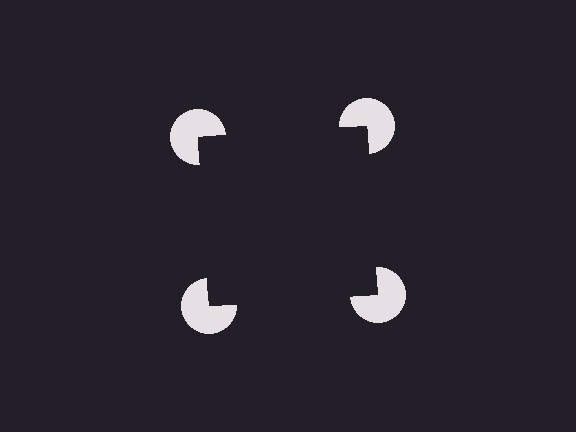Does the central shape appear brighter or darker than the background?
It typically appears slightly darker than the background, even though no actual brightness change is drawn.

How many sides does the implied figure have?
4 sides.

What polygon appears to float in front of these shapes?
An illusory square — its edges are inferred from the aligned wedge cuts in the pac-man discs, not physically drawn.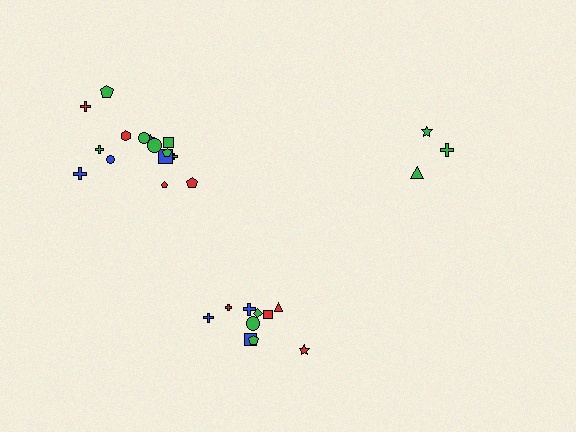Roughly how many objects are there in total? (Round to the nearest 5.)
Roughly 30 objects in total.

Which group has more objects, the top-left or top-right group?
The top-left group.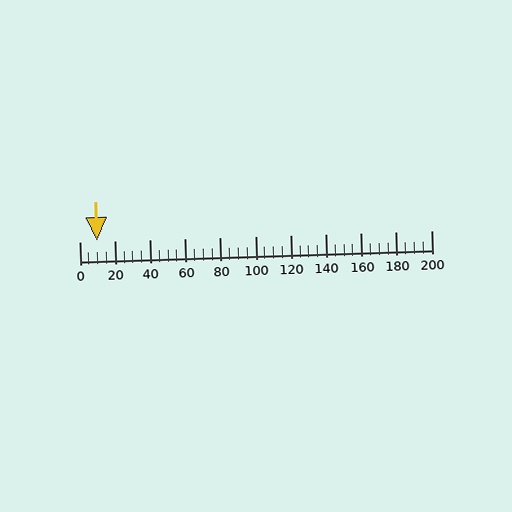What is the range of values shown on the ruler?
The ruler shows values from 0 to 200.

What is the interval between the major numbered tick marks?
The major tick marks are spaced 20 units apart.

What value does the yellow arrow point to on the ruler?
The yellow arrow points to approximately 10.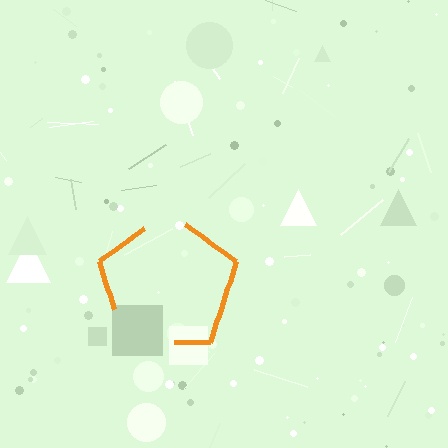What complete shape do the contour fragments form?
The contour fragments form a pentagon.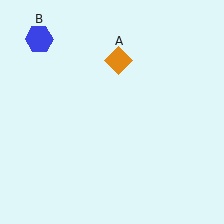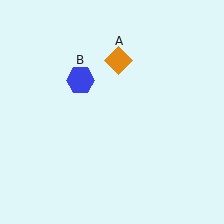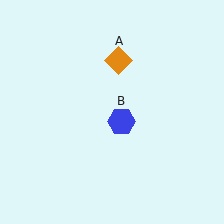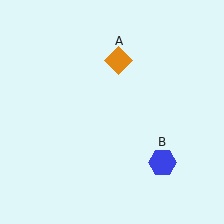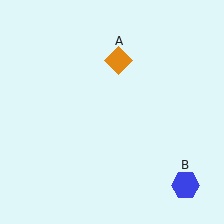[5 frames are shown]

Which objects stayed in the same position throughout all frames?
Orange diamond (object A) remained stationary.